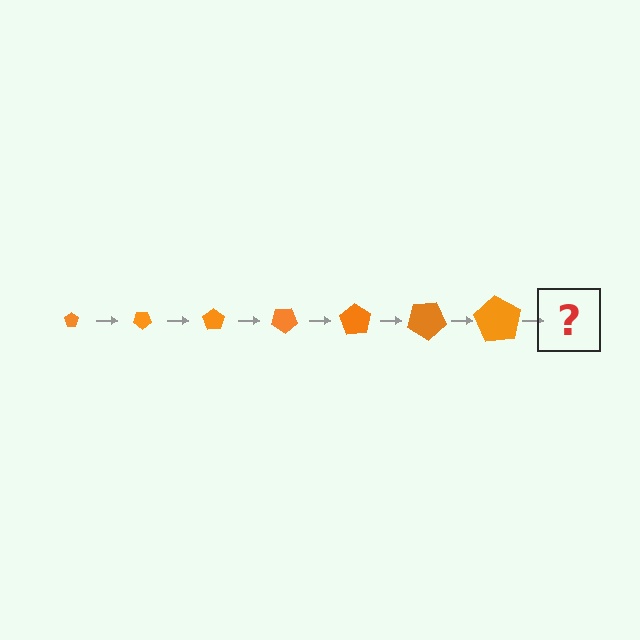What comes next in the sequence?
The next element should be a pentagon, larger than the previous one and rotated 245 degrees from the start.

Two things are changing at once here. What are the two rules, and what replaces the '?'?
The two rules are that the pentagon grows larger each step and it rotates 35 degrees each step. The '?' should be a pentagon, larger than the previous one and rotated 245 degrees from the start.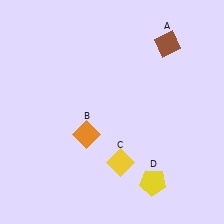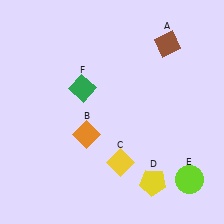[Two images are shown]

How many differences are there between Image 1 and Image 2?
There are 2 differences between the two images.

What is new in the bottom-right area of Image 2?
A lime circle (E) was added in the bottom-right area of Image 2.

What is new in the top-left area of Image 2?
A green diamond (F) was added in the top-left area of Image 2.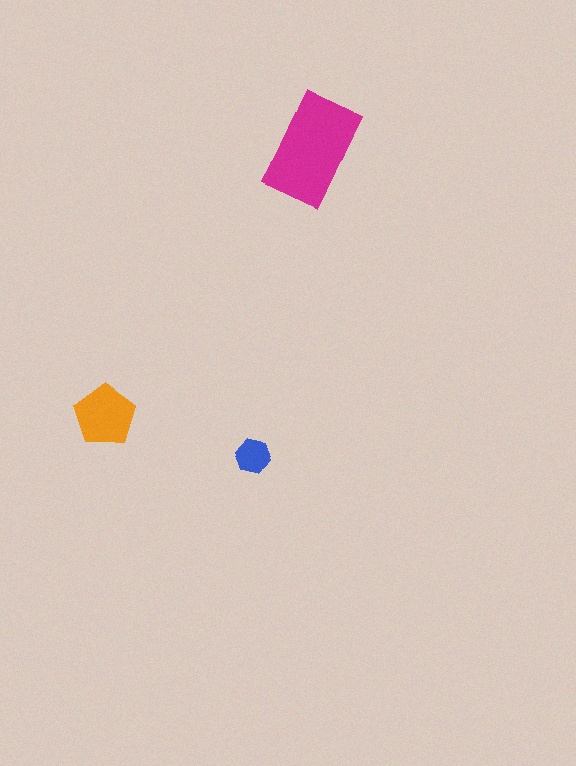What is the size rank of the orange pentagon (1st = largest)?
2nd.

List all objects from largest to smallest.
The magenta rectangle, the orange pentagon, the blue hexagon.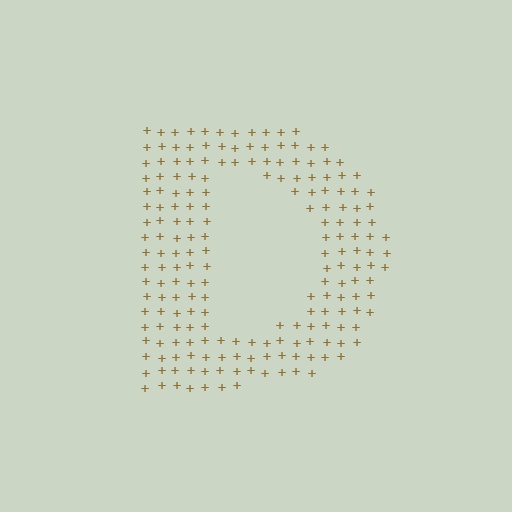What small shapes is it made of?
It is made of small plus signs.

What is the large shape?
The large shape is the letter D.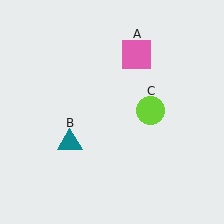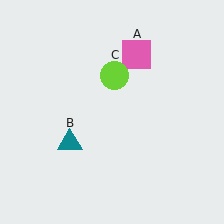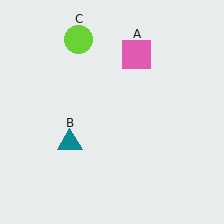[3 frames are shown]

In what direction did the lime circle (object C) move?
The lime circle (object C) moved up and to the left.